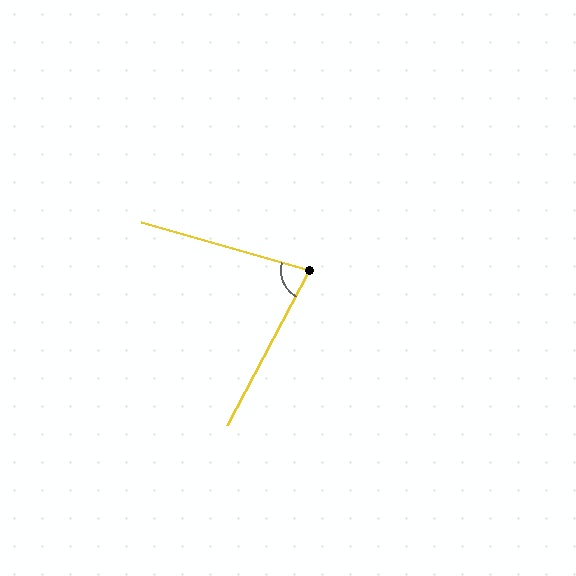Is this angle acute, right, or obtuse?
It is acute.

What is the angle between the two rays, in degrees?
Approximately 78 degrees.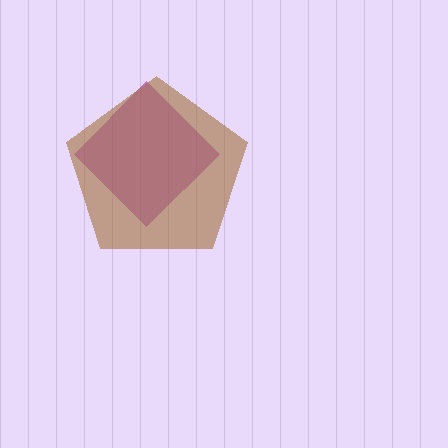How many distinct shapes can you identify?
There are 2 distinct shapes: a purple diamond, a brown pentagon.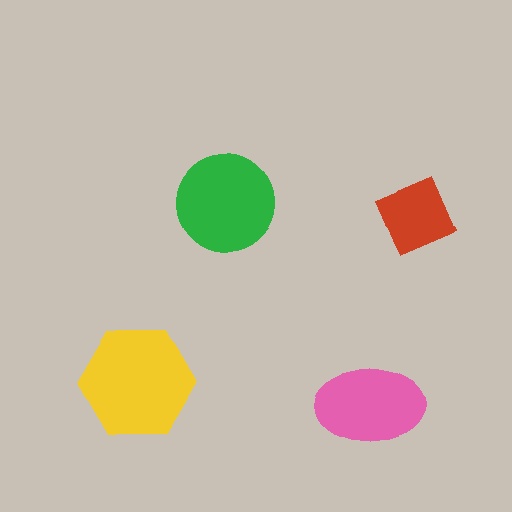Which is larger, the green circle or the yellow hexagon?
The yellow hexagon.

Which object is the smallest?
The red diamond.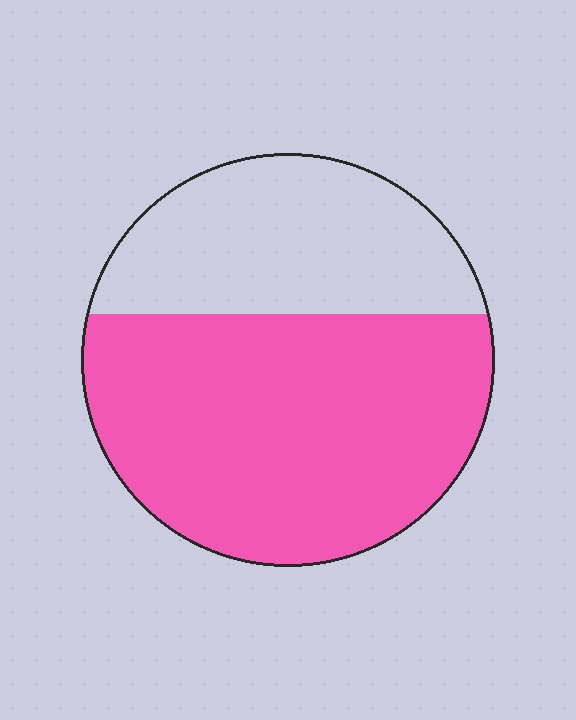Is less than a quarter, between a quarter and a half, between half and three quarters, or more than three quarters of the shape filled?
Between half and three quarters.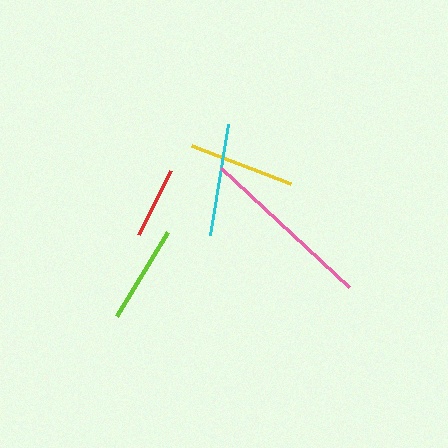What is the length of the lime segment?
The lime segment is approximately 98 pixels long.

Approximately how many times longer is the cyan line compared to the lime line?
The cyan line is approximately 1.2 times the length of the lime line.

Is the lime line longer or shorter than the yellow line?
The yellow line is longer than the lime line.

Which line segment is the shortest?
The red line is the shortest at approximately 72 pixels.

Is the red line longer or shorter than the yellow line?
The yellow line is longer than the red line.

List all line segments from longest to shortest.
From longest to shortest: pink, cyan, yellow, lime, red.